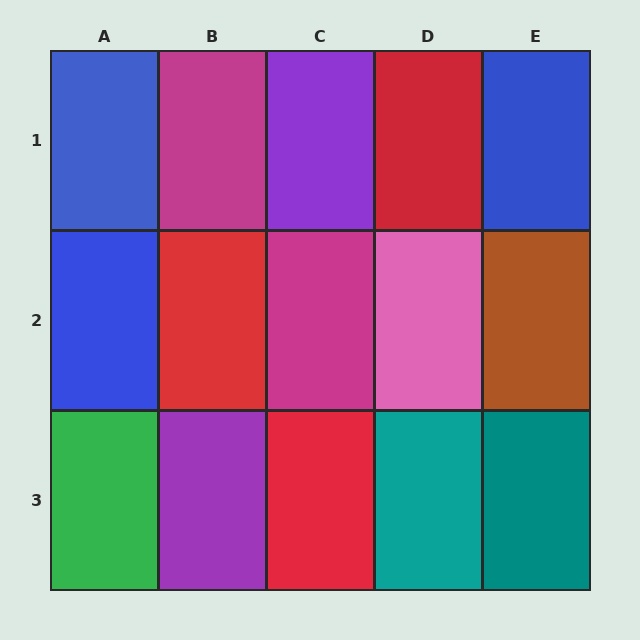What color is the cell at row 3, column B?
Purple.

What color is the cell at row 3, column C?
Red.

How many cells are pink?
1 cell is pink.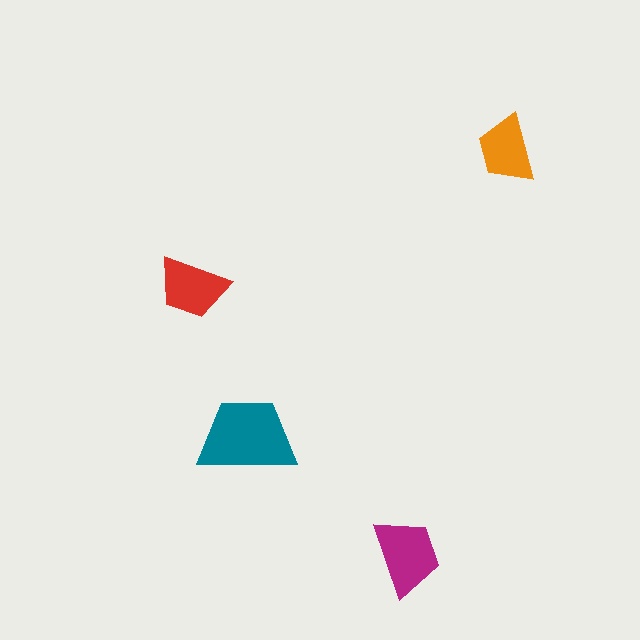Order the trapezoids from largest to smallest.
the teal one, the magenta one, the red one, the orange one.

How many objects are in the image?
There are 4 objects in the image.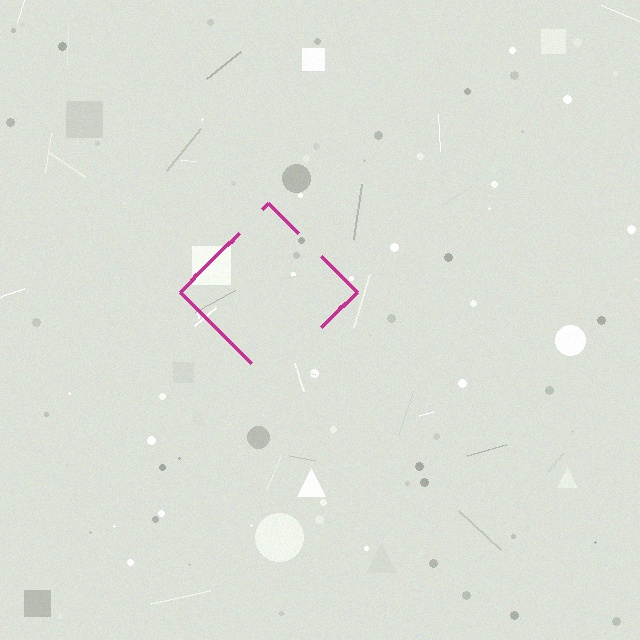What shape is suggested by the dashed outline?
The dashed outline suggests a diamond.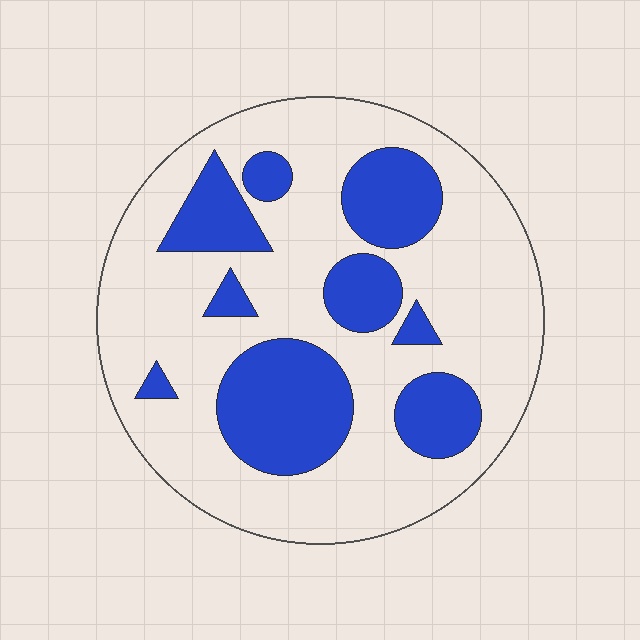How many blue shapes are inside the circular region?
9.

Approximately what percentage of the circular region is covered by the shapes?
Approximately 30%.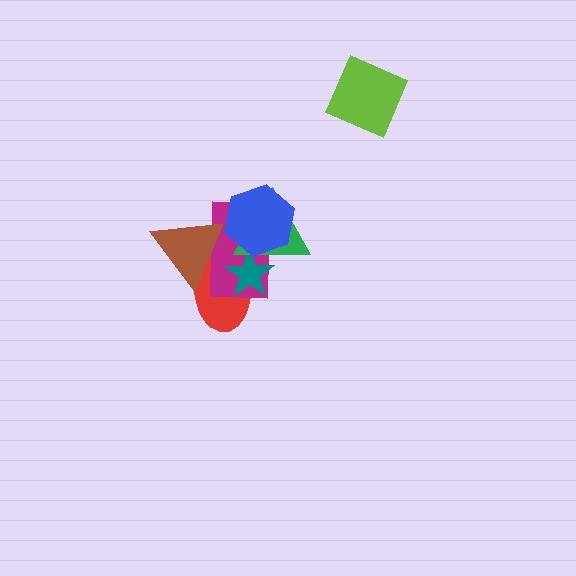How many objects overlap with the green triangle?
4 objects overlap with the green triangle.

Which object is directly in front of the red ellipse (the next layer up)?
The magenta rectangle is directly in front of the red ellipse.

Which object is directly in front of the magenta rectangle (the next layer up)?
The brown triangle is directly in front of the magenta rectangle.